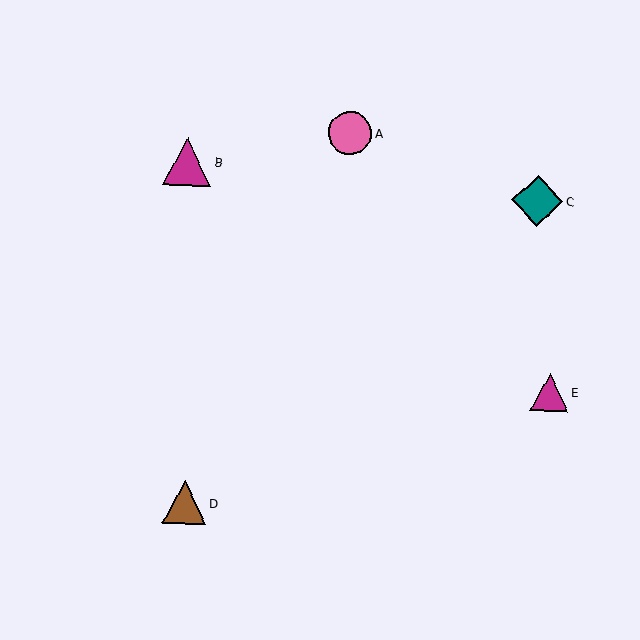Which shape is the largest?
The teal diamond (labeled C) is the largest.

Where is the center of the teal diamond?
The center of the teal diamond is at (538, 201).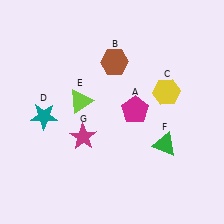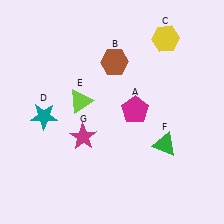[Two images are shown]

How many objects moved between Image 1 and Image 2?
1 object moved between the two images.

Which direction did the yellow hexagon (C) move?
The yellow hexagon (C) moved up.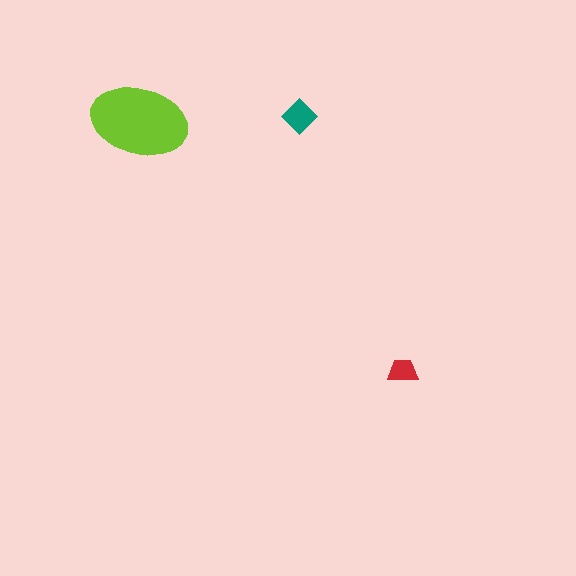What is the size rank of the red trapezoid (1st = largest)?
3rd.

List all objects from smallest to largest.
The red trapezoid, the teal diamond, the lime ellipse.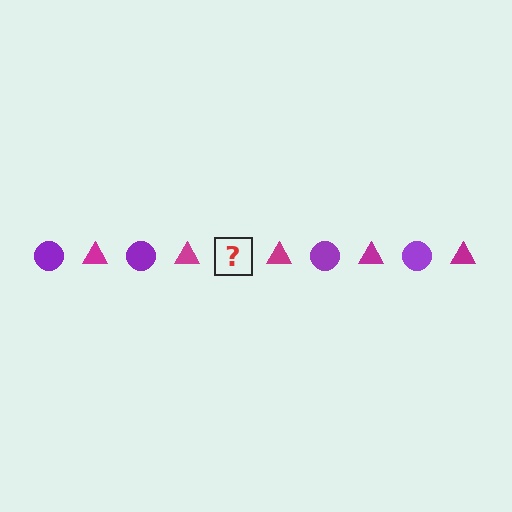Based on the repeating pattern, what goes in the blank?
The blank should be a purple circle.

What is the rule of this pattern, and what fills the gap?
The rule is that the pattern alternates between purple circle and magenta triangle. The gap should be filled with a purple circle.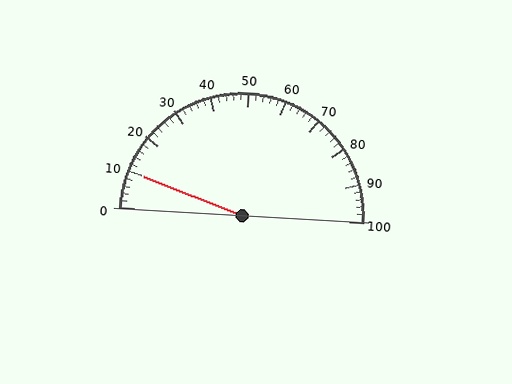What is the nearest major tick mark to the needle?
The nearest major tick mark is 10.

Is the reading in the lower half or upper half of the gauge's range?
The reading is in the lower half of the range (0 to 100).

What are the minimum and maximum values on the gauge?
The gauge ranges from 0 to 100.